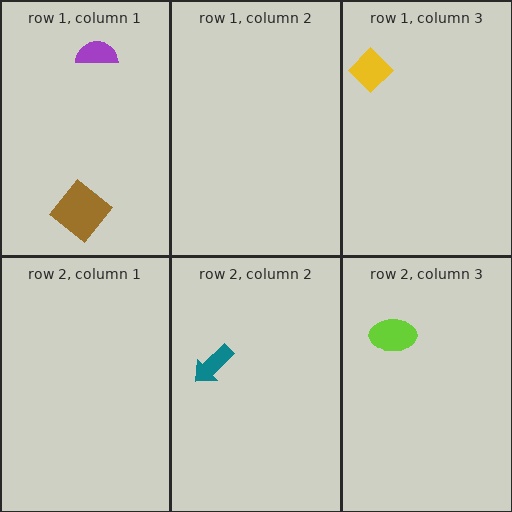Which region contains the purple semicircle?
The row 1, column 1 region.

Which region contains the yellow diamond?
The row 1, column 3 region.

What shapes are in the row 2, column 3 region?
The lime ellipse.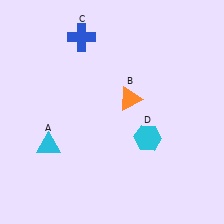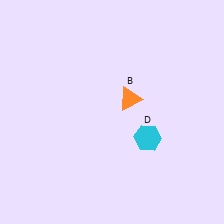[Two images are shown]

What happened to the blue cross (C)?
The blue cross (C) was removed in Image 2. It was in the top-left area of Image 1.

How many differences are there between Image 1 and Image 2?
There are 2 differences between the two images.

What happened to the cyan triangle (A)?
The cyan triangle (A) was removed in Image 2. It was in the bottom-left area of Image 1.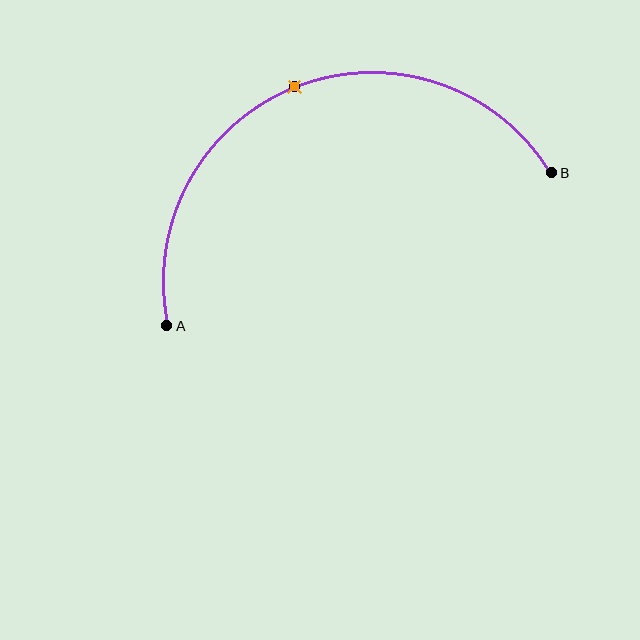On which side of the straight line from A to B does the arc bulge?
The arc bulges above the straight line connecting A and B.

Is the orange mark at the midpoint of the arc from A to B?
Yes. The orange mark lies on the arc at equal arc-length from both A and B — it is the arc midpoint.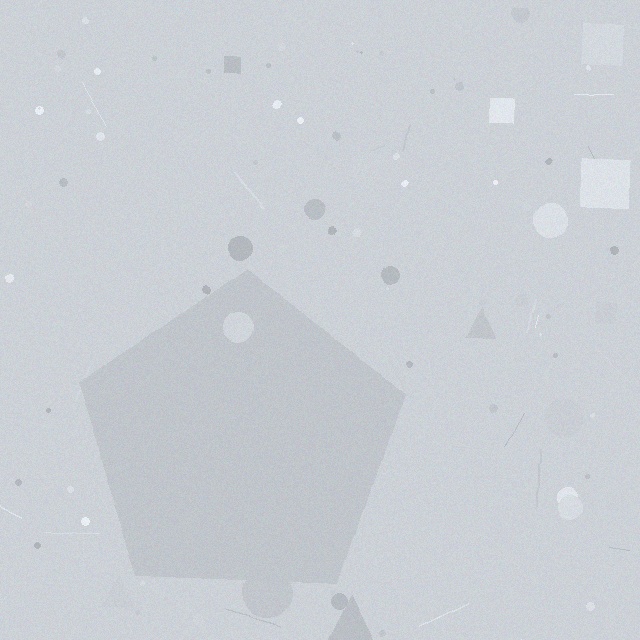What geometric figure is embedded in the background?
A pentagon is embedded in the background.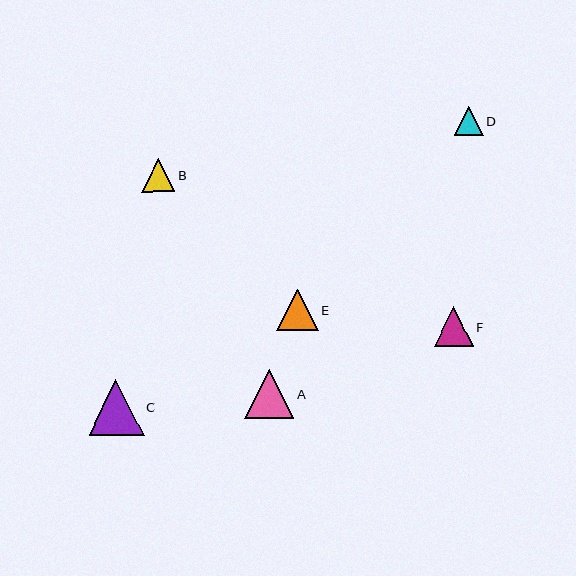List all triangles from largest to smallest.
From largest to smallest: C, A, E, F, B, D.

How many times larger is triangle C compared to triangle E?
Triangle C is approximately 1.3 times the size of triangle E.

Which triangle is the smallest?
Triangle D is the smallest with a size of approximately 29 pixels.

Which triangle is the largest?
Triangle C is the largest with a size of approximately 55 pixels.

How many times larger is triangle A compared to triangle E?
Triangle A is approximately 1.2 times the size of triangle E.